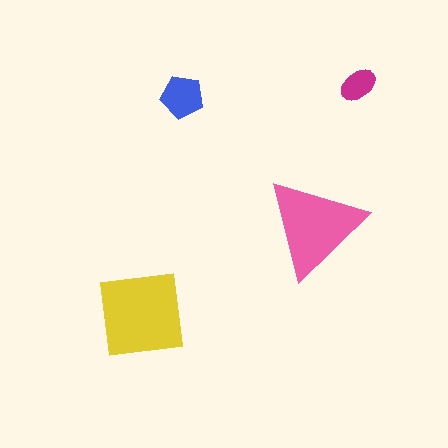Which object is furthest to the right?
The magenta ellipse is rightmost.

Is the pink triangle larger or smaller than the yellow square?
Smaller.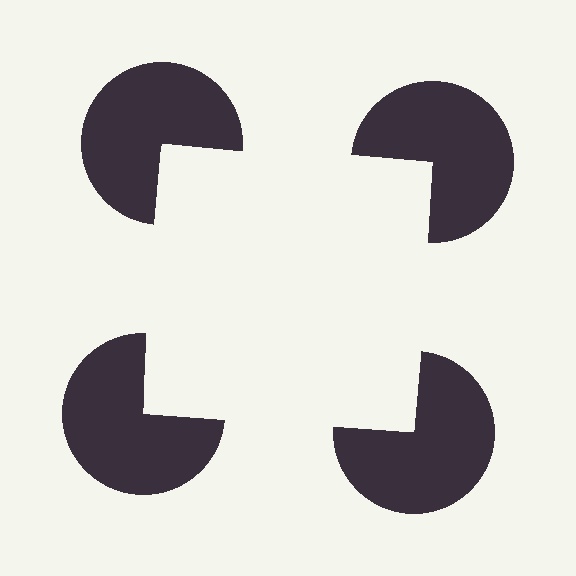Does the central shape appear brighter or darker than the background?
It typically appears slightly brighter than the background, even though no actual brightness change is drawn.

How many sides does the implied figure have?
4 sides.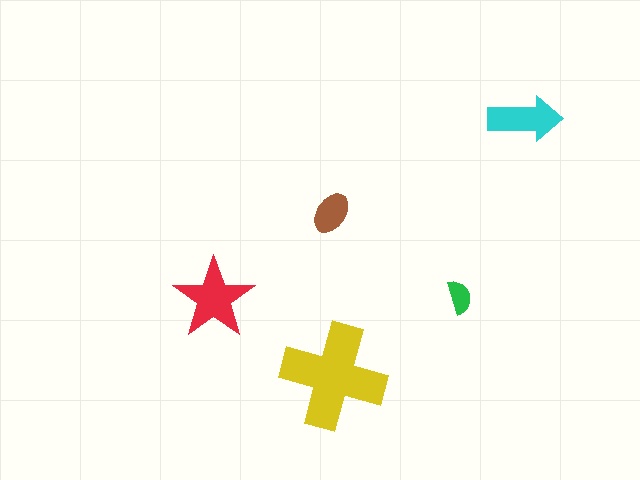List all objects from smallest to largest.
The green semicircle, the brown ellipse, the cyan arrow, the red star, the yellow cross.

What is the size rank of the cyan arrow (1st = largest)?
3rd.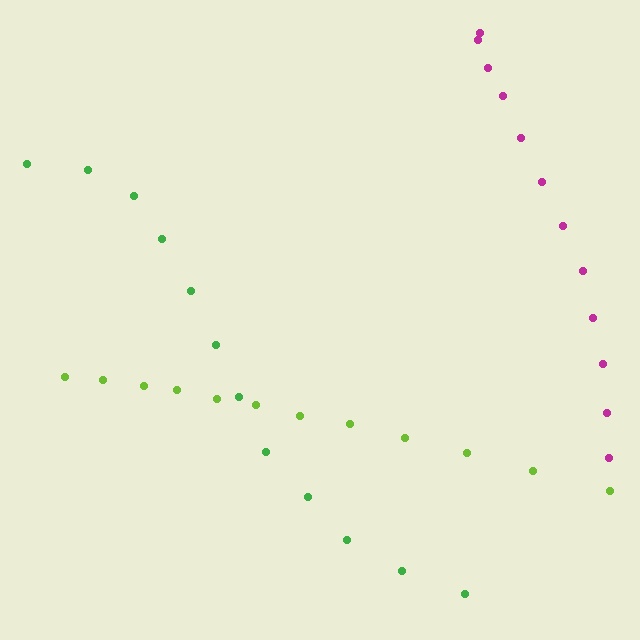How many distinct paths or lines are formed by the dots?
There are 3 distinct paths.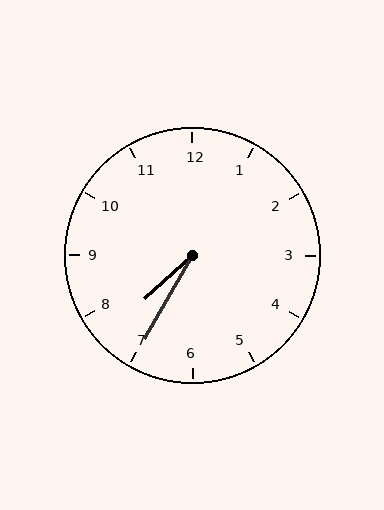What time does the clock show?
7:35.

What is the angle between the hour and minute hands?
Approximately 18 degrees.